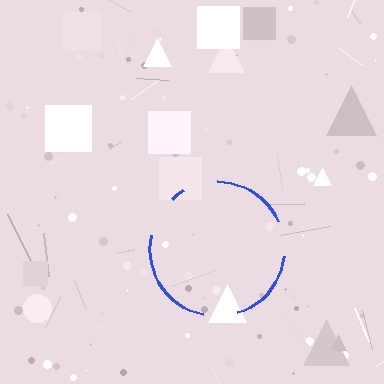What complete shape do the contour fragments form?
The contour fragments form a circle.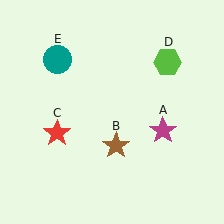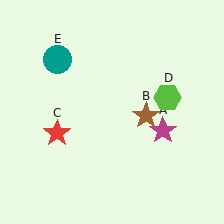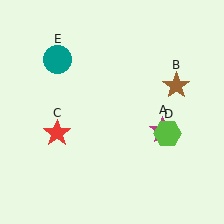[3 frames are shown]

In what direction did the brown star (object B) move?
The brown star (object B) moved up and to the right.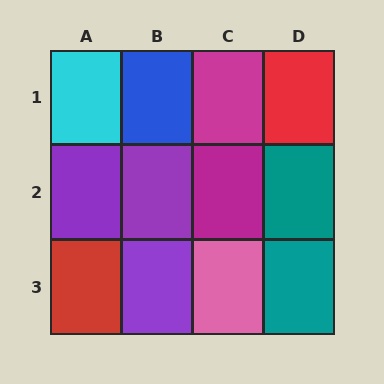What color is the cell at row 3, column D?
Teal.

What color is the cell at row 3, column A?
Red.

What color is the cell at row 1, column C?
Magenta.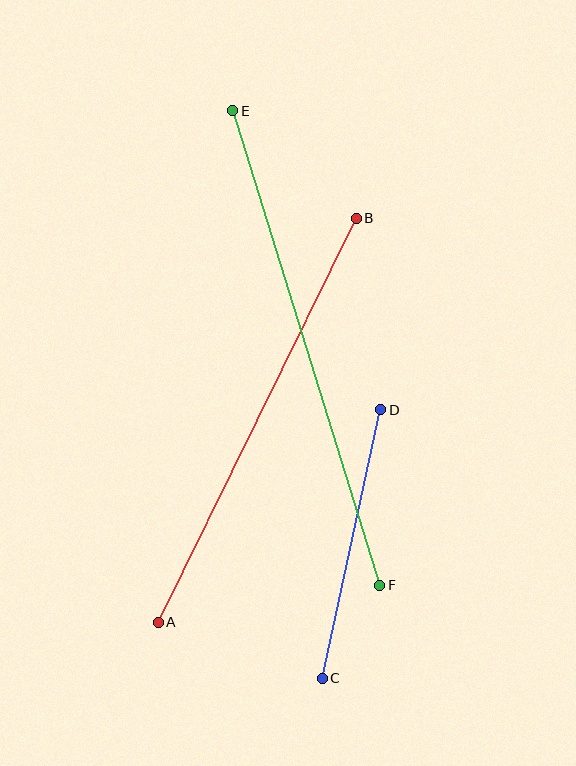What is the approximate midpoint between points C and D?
The midpoint is at approximately (351, 544) pixels.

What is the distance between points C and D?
The distance is approximately 275 pixels.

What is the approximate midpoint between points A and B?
The midpoint is at approximately (257, 420) pixels.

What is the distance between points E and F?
The distance is approximately 497 pixels.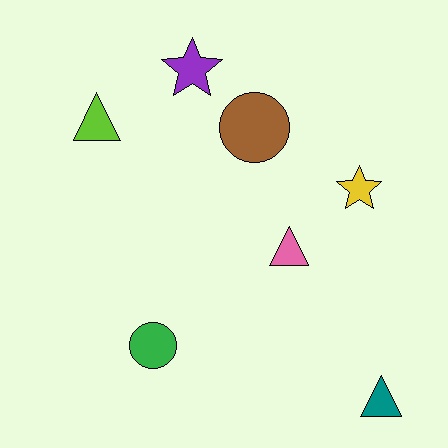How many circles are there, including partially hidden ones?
There are 2 circles.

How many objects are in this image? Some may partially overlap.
There are 7 objects.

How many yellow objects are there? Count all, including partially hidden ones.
There is 1 yellow object.